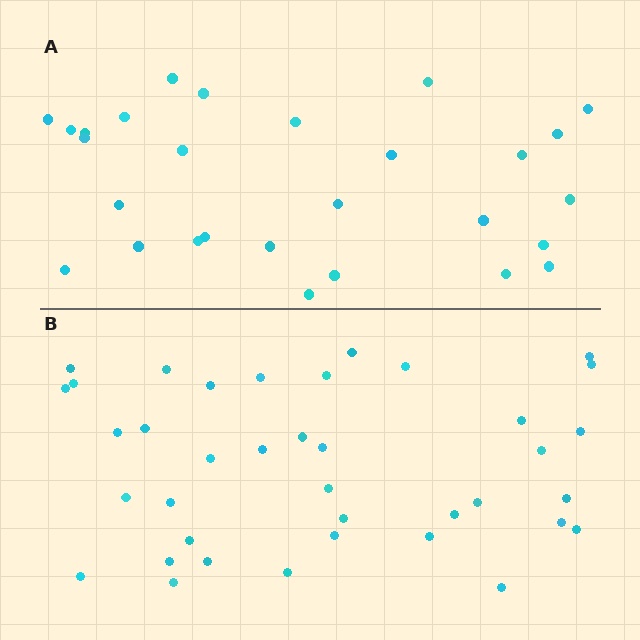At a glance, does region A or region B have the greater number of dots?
Region B (the bottom region) has more dots.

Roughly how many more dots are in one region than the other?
Region B has roughly 10 or so more dots than region A.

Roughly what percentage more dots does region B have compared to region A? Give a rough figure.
About 35% more.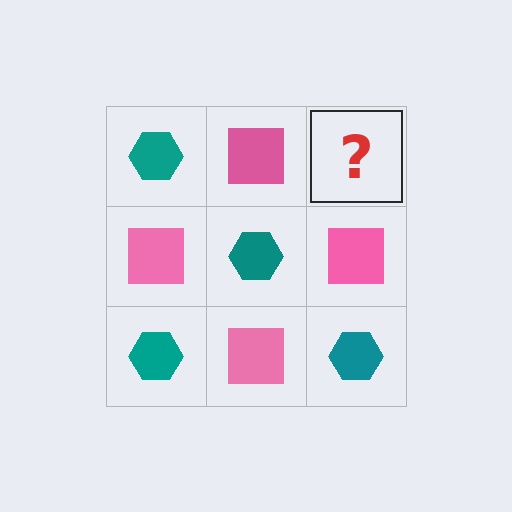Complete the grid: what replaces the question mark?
The question mark should be replaced with a teal hexagon.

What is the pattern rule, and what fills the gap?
The rule is that it alternates teal hexagon and pink square in a checkerboard pattern. The gap should be filled with a teal hexagon.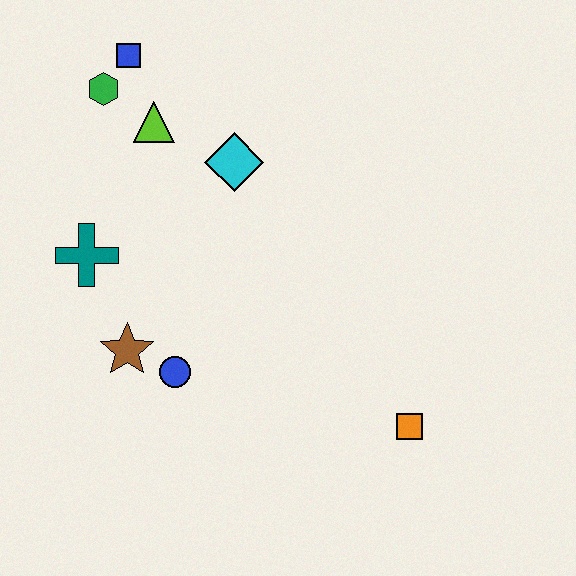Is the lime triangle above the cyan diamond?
Yes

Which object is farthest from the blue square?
The orange square is farthest from the blue square.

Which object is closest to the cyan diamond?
The lime triangle is closest to the cyan diamond.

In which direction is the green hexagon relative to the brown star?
The green hexagon is above the brown star.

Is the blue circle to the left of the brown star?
No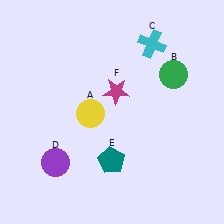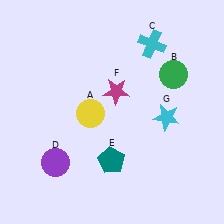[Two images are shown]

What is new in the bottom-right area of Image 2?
A cyan star (G) was added in the bottom-right area of Image 2.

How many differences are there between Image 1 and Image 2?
There is 1 difference between the two images.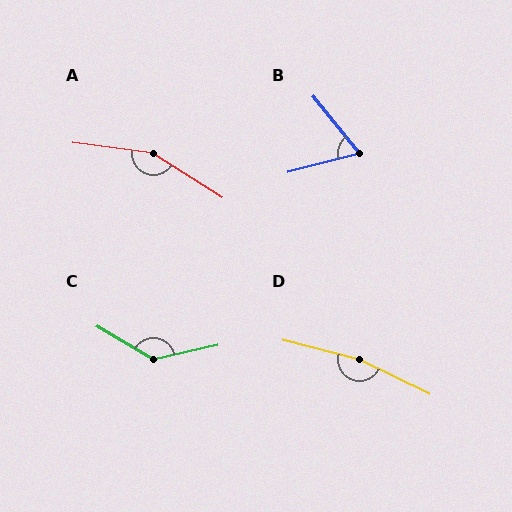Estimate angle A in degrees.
Approximately 155 degrees.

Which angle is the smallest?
B, at approximately 66 degrees.